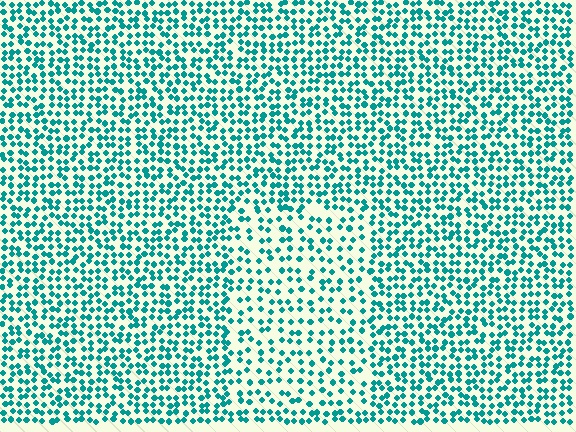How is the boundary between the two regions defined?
The boundary is defined by a change in element density (approximately 1.7x ratio). All elements are the same color, size, and shape.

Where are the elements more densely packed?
The elements are more densely packed outside the rectangle boundary.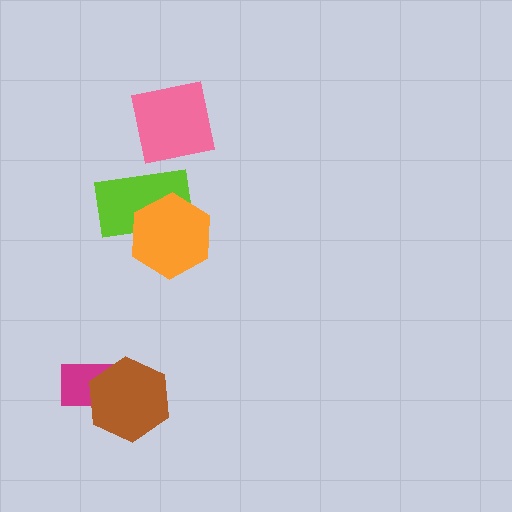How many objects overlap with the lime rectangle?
2 objects overlap with the lime rectangle.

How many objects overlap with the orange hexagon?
1 object overlaps with the orange hexagon.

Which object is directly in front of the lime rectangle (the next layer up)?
The orange hexagon is directly in front of the lime rectangle.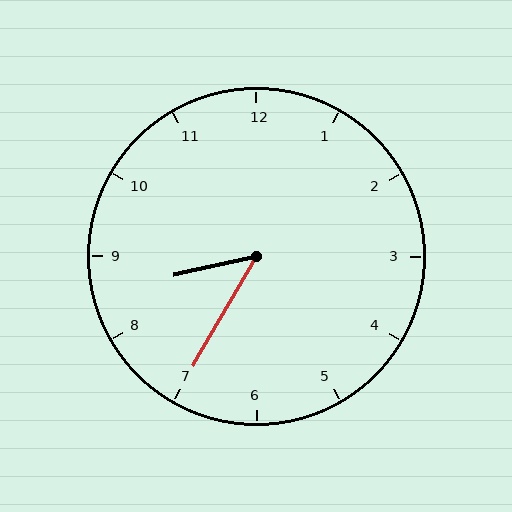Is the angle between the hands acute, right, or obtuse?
It is acute.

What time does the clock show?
8:35.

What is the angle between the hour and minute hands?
Approximately 48 degrees.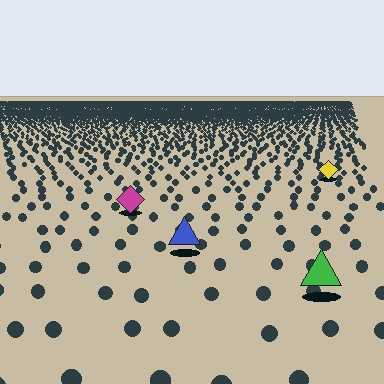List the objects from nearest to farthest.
From nearest to farthest: the green triangle, the blue triangle, the magenta diamond, the yellow diamond.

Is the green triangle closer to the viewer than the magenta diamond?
Yes. The green triangle is closer — you can tell from the texture gradient: the ground texture is coarser near it.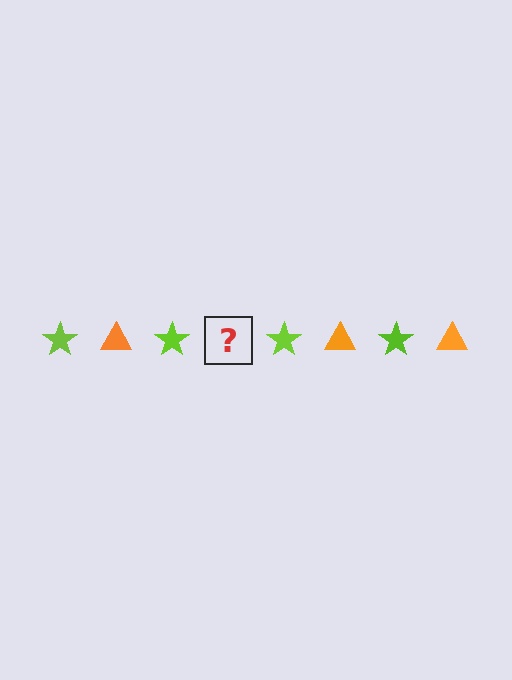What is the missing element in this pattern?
The missing element is an orange triangle.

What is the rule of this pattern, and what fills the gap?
The rule is that the pattern alternates between lime star and orange triangle. The gap should be filled with an orange triangle.